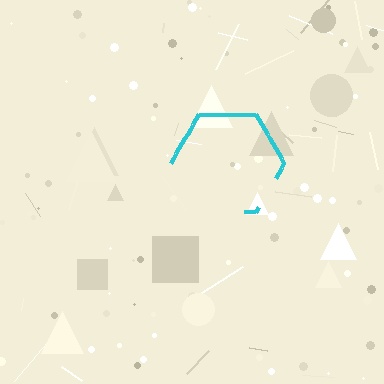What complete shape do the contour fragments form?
The contour fragments form a hexagon.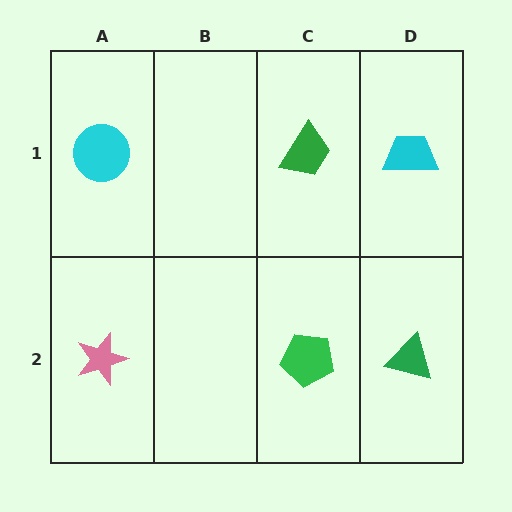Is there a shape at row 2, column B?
No, that cell is empty.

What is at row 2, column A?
A pink star.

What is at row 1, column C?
A green trapezoid.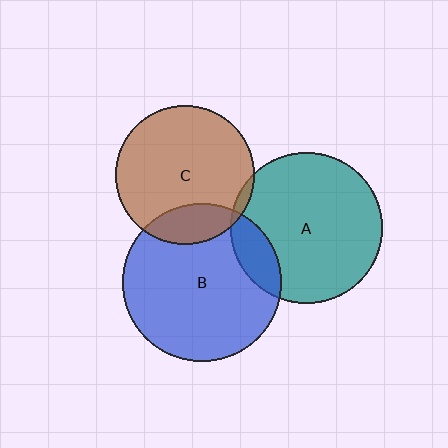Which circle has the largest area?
Circle B (blue).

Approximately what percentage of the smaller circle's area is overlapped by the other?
Approximately 5%.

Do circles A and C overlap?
Yes.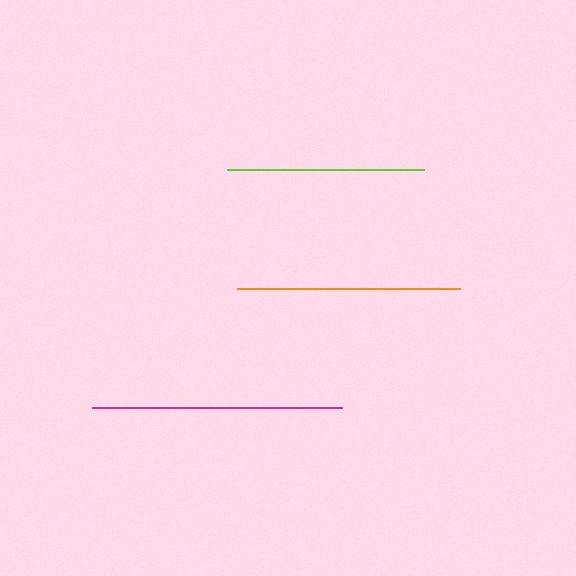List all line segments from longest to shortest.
From longest to shortest: magenta, orange, lime.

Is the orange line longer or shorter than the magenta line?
The magenta line is longer than the orange line.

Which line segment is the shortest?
The lime line is the shortest at approximately 197 pixels.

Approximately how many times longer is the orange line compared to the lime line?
The orange line is approximately 1.1 times the length of the lime line.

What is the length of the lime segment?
The lime segment is approximately 197 pixels long.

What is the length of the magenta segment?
The magenta segment is approximately 250 pixels long.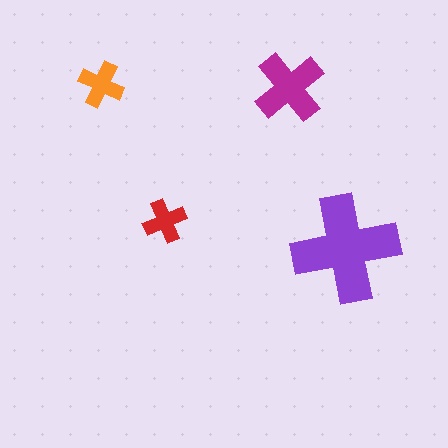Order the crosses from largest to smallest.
the purple one, the magenta one, the orange one, the red one.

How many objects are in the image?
There are 4 objects in the image.